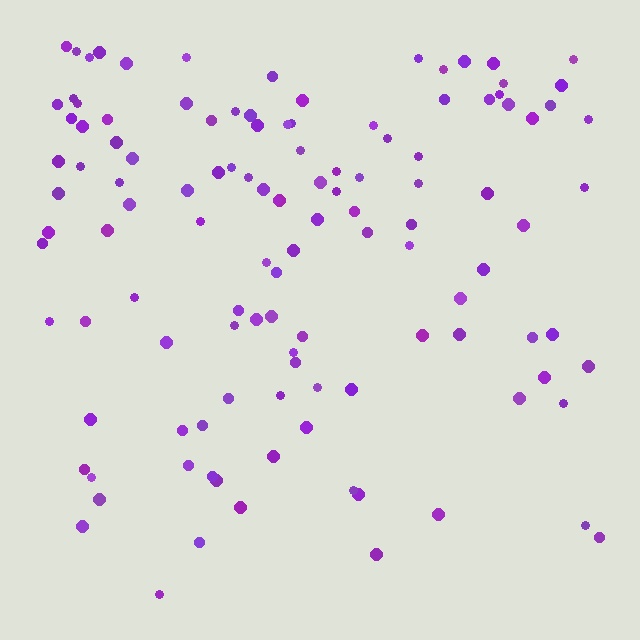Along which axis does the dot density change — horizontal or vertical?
Vertical.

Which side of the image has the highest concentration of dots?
The top.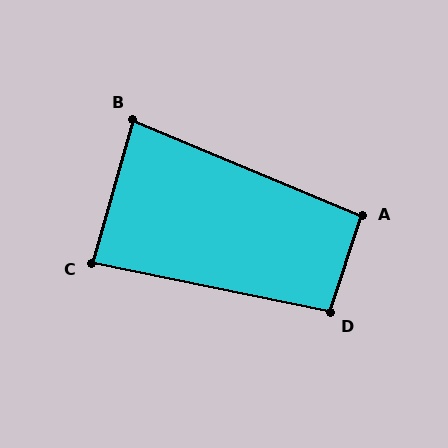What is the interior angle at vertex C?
Approximately 86 degrees (approximately right).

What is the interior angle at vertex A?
Approximately 94 degrees (approximately right).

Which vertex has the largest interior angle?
D, at approximately 97 degrees.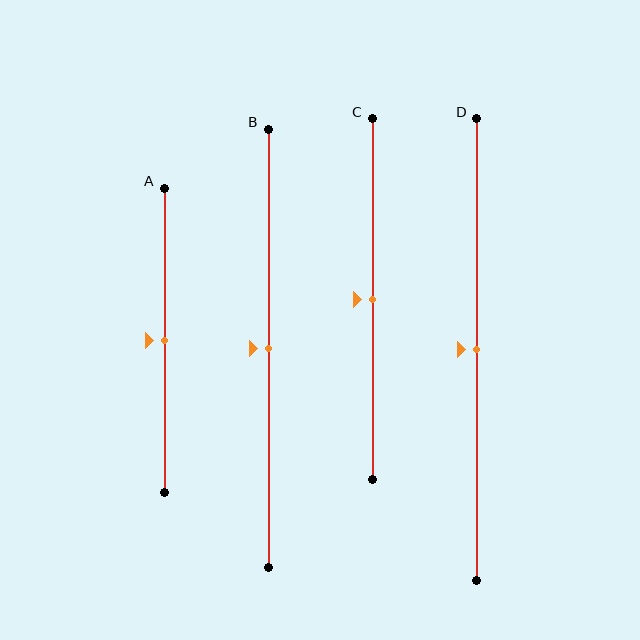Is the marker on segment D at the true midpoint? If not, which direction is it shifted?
Yes, the marker on segment D is at the true midpoint.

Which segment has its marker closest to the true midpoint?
Segment A has its marker closest to the true midpoint.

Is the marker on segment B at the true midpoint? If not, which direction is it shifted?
Yes, the marker on segment B is at the true midpoint.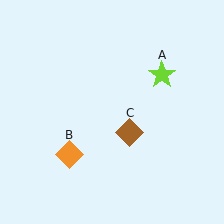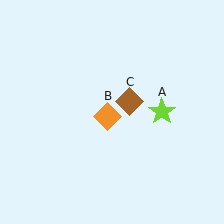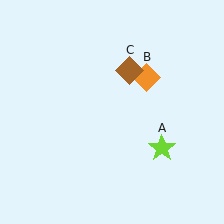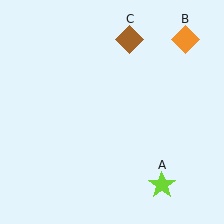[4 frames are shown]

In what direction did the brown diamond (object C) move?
The brown diamond (object C) moved up.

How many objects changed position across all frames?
3 objects changed position: lime star (object A), orange diamond (object B), brown diamond (object C).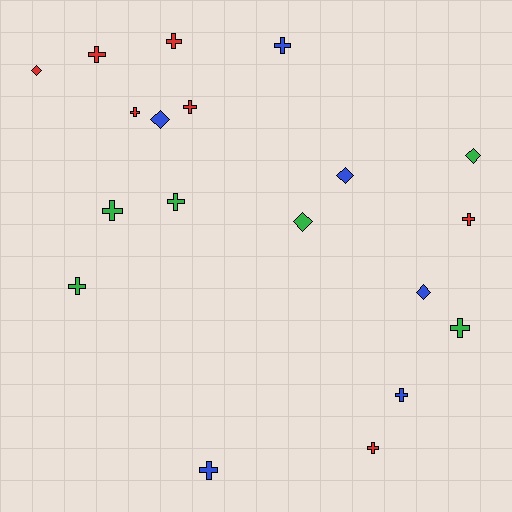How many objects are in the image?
There are 19 objects.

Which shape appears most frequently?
Cross, with 13 objects.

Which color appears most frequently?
Red, with 7 objects.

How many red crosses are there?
There are 6 red crosses.